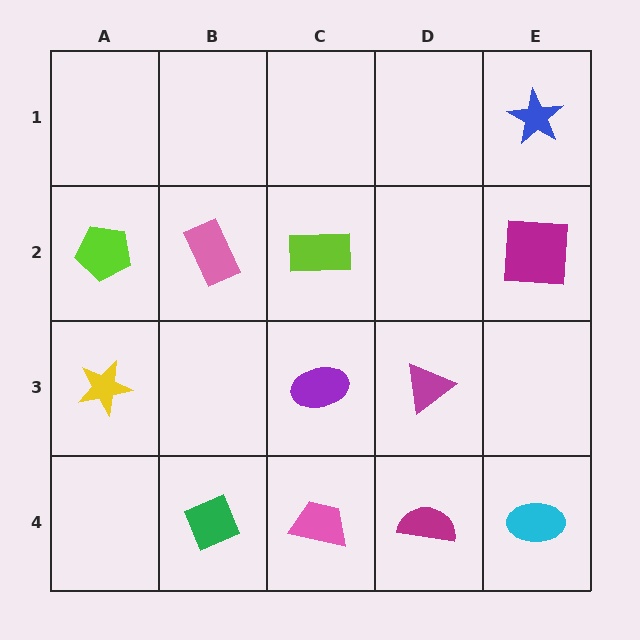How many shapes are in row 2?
4 shapes.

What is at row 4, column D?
A magenta semicircle.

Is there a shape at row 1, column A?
No, that cell is empty.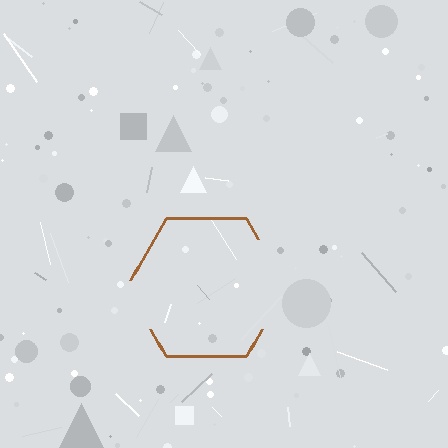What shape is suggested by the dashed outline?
The dashed outline suggests a hexagon.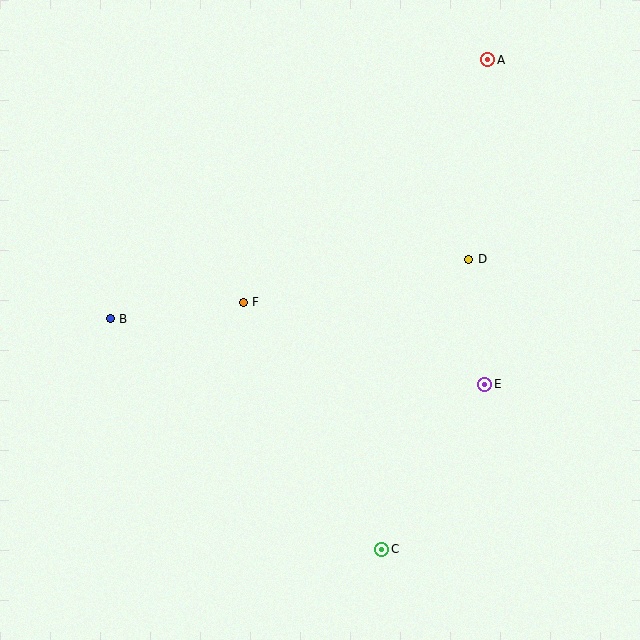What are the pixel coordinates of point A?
Point A is at (488, 60).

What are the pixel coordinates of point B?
Point B is at (110, 319).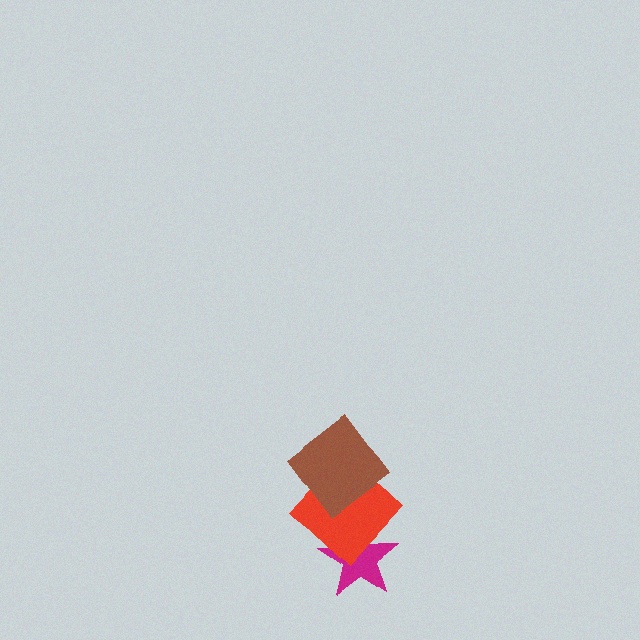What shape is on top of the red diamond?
The brown diamond is on top of the red diamond.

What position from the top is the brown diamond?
The brown diamond is 1st from the top.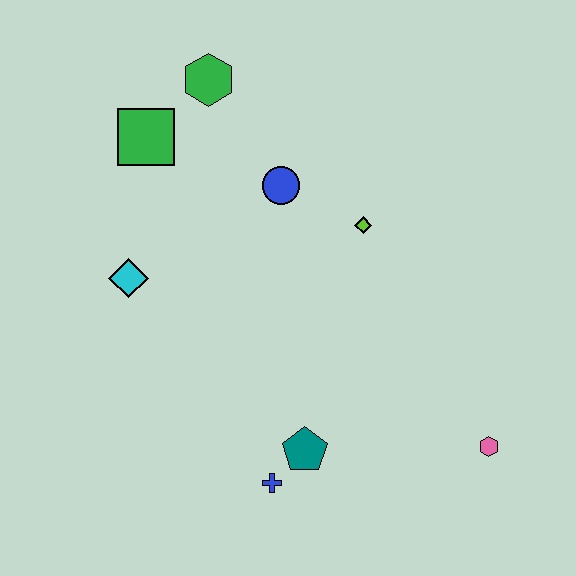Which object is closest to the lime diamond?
The blue circle is closest to the lime diamond.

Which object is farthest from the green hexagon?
The pink hexagon is farthest from the green hexagon.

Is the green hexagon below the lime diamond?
No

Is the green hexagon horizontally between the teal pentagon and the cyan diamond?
Yes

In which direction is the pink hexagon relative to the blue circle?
The pink hexagon is below the blue circle.